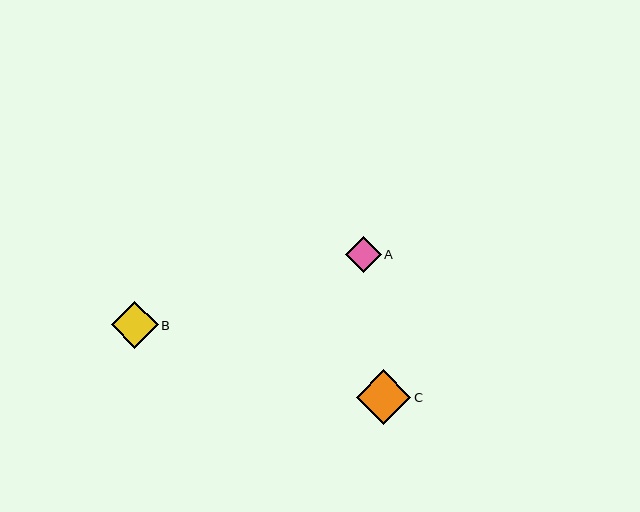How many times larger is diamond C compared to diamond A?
Diamond C is approximately 1.5 times the size of diamond A.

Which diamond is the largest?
Diamond C is the largest with a size of approximately 54 pixels.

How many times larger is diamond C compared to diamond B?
Diamond C is approximately 1.1 times the size of diamond B.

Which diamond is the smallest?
Diamond A is the smallest with a size of approximately 36 pixels.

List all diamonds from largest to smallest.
From largest to smallest: C, B, A.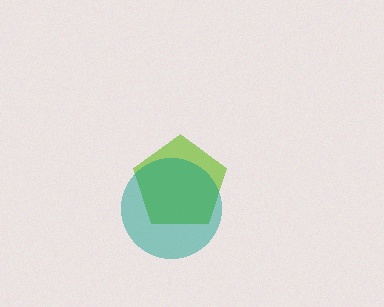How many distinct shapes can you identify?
There are 2 distinct shapes: a lime pentagon, a teal circle.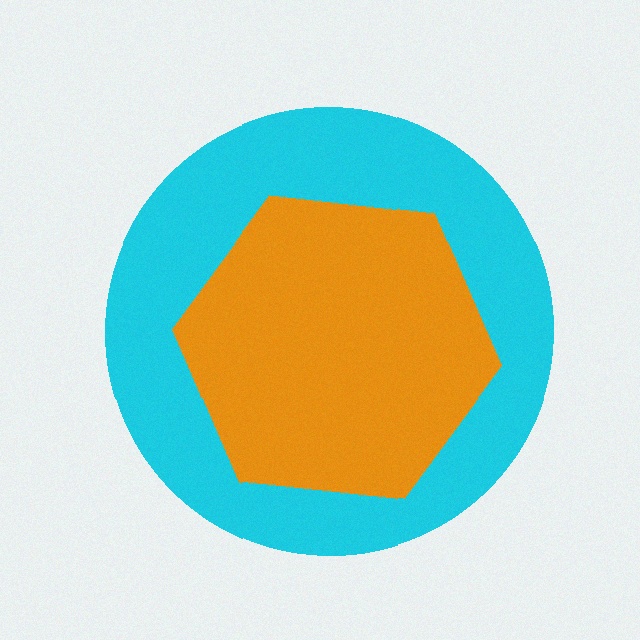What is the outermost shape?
The cyan circle.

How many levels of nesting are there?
2.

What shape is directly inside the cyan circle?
The orange hexagon.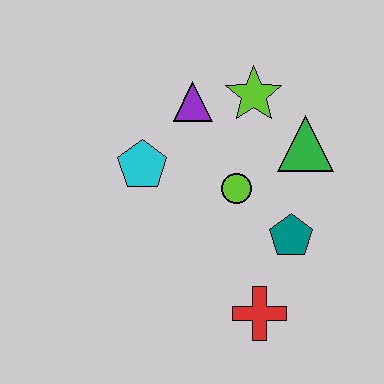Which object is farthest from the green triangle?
The red cross is farthest from the green triangle.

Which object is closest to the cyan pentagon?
The purple triangle is closest to the cyan pentagon.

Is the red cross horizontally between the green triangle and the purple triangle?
Yes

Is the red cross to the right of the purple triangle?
Yes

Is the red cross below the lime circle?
Yes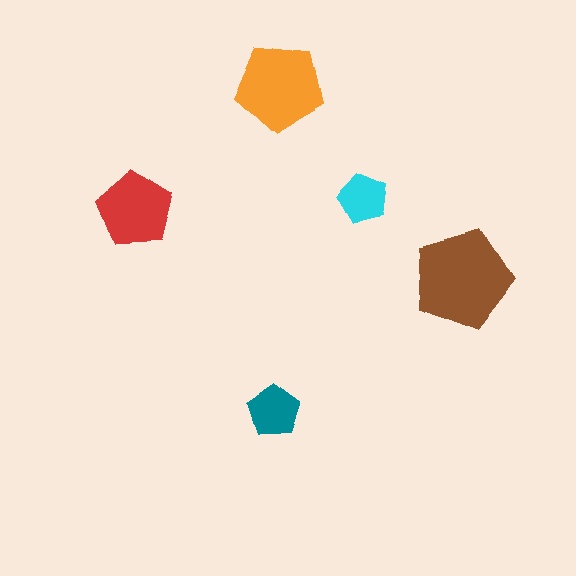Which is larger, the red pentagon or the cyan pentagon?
The red one.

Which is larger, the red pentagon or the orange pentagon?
The orange one.